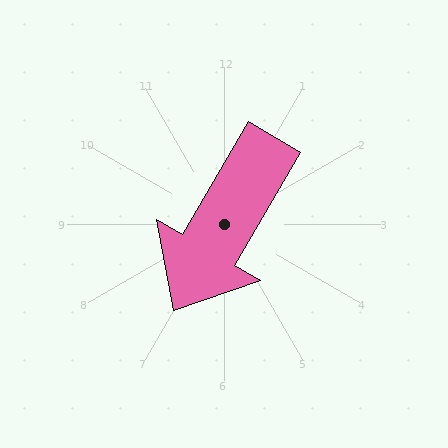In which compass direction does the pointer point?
Southwest.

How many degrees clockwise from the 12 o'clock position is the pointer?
Approximately 210 degrees.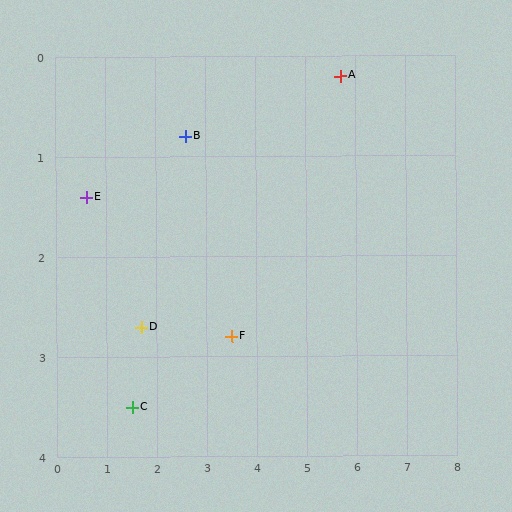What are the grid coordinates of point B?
Point B is at approximately (2.6, 0.8).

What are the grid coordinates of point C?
Point C is at approximately (1.5, 3.5).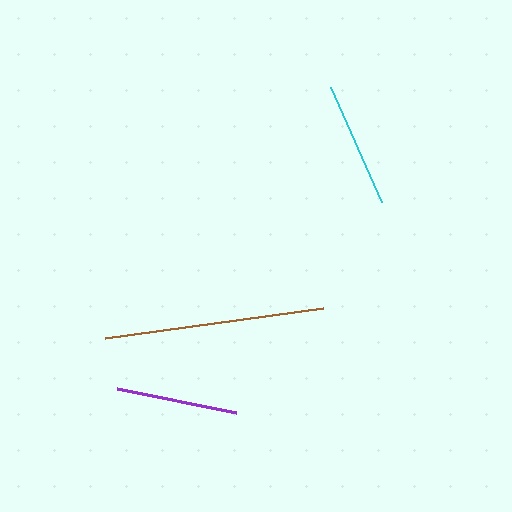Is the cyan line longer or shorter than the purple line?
The cyan line is longer than the purple line.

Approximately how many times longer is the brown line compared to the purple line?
The brown line is approximately 1.8 times the length of the purple line.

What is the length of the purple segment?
The purple segment is approximately 121 pixels long.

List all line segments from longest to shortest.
From longest to shortest: brown, cyan, purple.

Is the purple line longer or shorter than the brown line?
The brown line is longer than the purple line.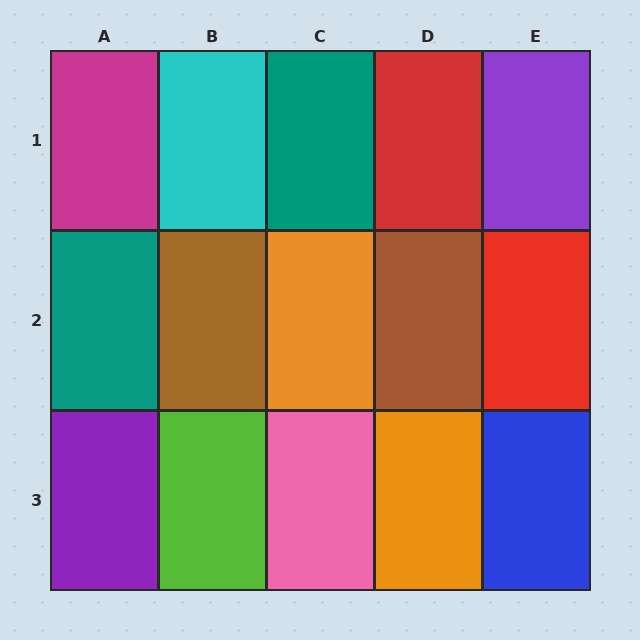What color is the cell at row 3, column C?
Pink.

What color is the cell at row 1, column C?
Teal.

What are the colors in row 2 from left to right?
Teal, brown, orange, brown, red.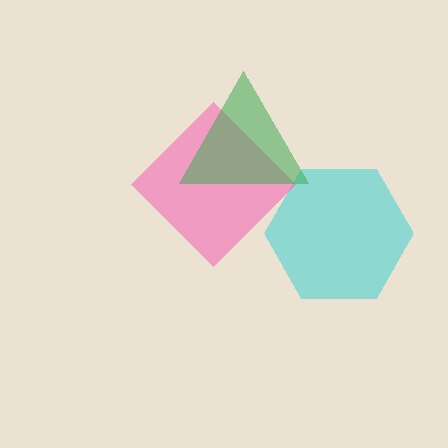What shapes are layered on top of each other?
The layered shapes are: a cyan hexagon, a pink diamond, a green triangle.